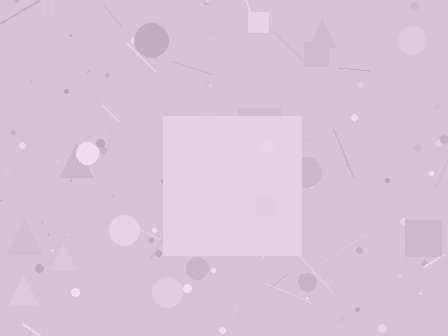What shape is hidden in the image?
A square is hidden in the image.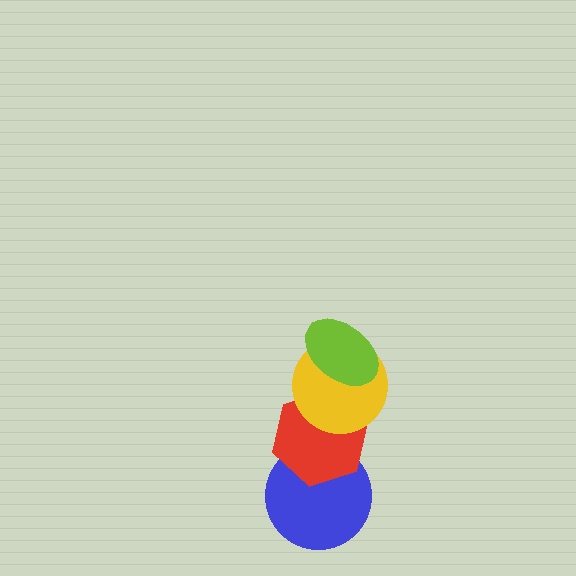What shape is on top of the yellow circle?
The lime ellipse is on top of the yellow circle.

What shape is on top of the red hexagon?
The yellow circle is on top of the red hexagon.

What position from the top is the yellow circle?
The yellow circle is 2nd from the top.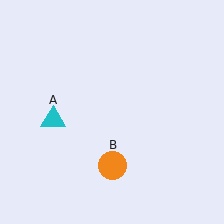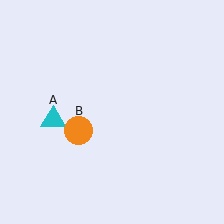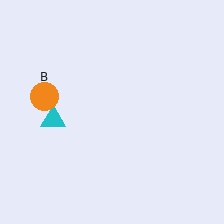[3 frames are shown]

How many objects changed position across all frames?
1 object changed position: orange circle (object B).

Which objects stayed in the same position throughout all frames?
Cyan triangle (object A) remained stationary.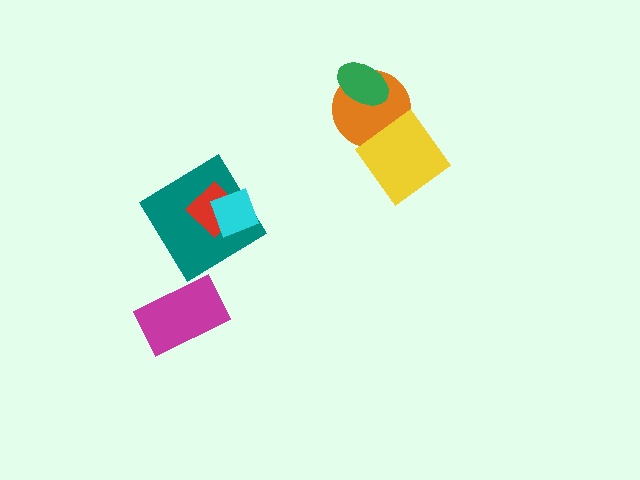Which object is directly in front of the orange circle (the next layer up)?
The yellow diamond is directly in front of the orange circle.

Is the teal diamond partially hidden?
Yes, it is partially covered by another shape.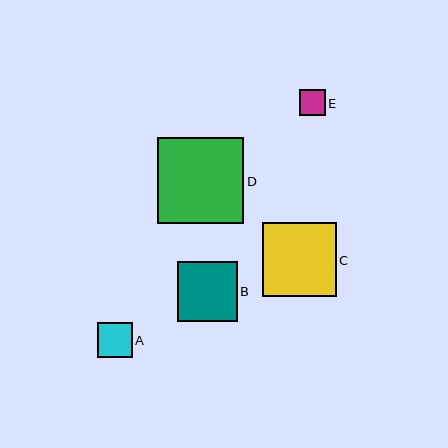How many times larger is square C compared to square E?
Square C is approximately 2.8 times the size of square E.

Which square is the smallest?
Square E is the smallest with a size of approximately 26 pixels.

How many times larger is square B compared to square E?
Square B is approximately 2.3 times the size of square E.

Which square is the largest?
Square D is the largest with a size of approximately 86 pixels.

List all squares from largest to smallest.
From largest to smallest: D, C, B, A, E.